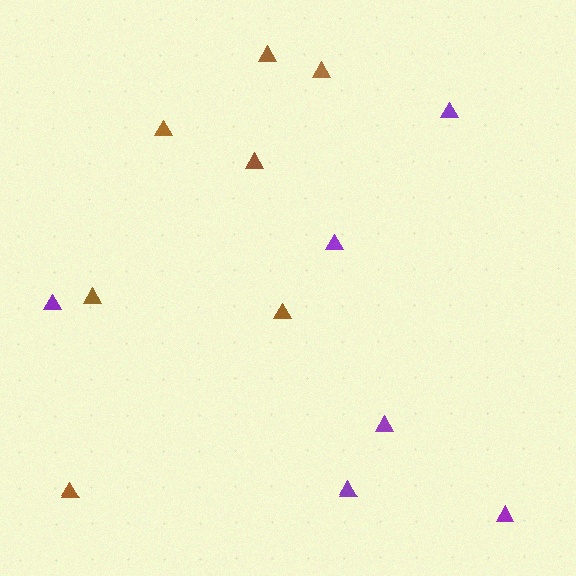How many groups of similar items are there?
There are 2 groups: one group of purple triangles (6) and one group of brown triangles (7).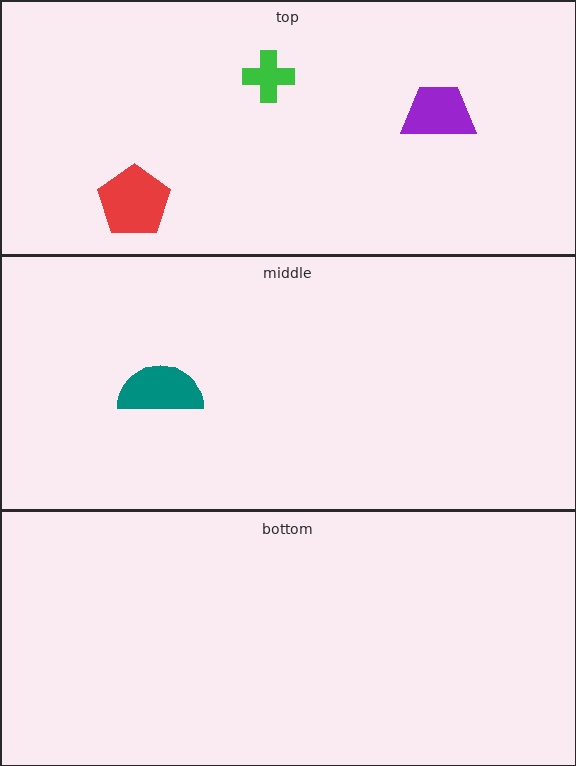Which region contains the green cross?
The top region.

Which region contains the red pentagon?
The top region.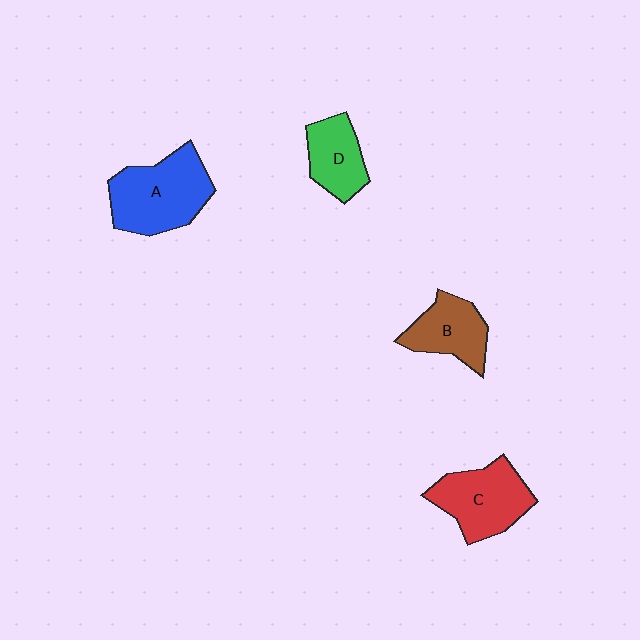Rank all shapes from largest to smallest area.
From largest to smallest: A (blue), C (red), B (brown), D (green).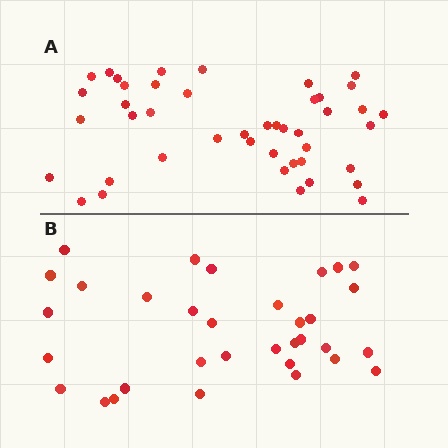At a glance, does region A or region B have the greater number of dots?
Region A (the top region) has more dots.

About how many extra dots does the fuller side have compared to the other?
Region A has roughly 12 or so more dots than region B.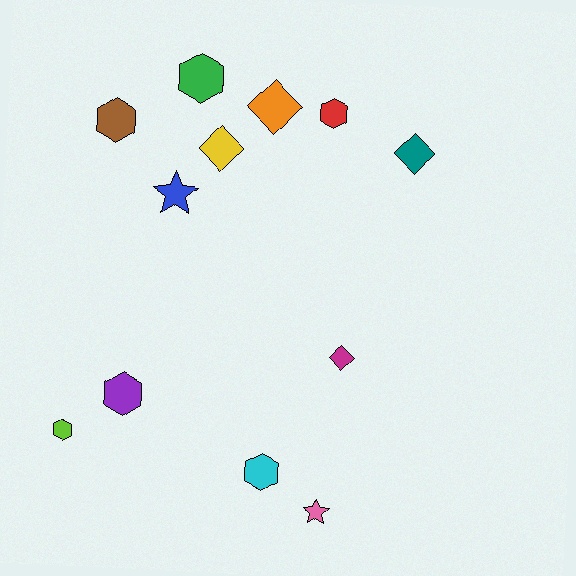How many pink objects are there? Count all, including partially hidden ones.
There is 1 pink object.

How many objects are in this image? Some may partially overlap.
There are 12 objects.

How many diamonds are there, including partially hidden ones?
There are 4 diamonds.